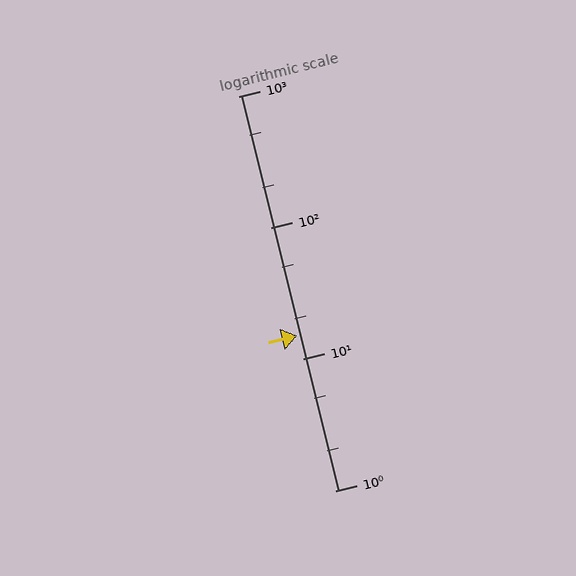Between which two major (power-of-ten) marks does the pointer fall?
The pointer is between 10 and 100.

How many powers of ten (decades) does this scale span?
The scale spans 3 decades, from 1 to 1000.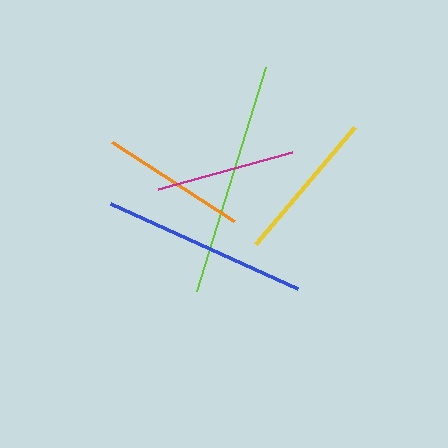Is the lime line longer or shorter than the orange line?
The lime line is longer than the orange line.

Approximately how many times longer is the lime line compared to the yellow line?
The lime line is approximately 1.5 times the length of the yellow line.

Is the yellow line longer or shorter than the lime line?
The lime line is longer than the yellow line.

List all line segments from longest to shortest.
From longest to shortest: lime, blue, yellow, orange, magenta.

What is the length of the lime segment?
The lime segment is approximately 234 pixels long.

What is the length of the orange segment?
The orange segment is approximately 146 pixels long.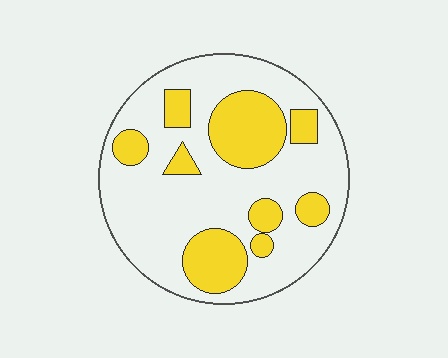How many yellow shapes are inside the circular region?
9.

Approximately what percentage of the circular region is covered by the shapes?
Approximately 30%.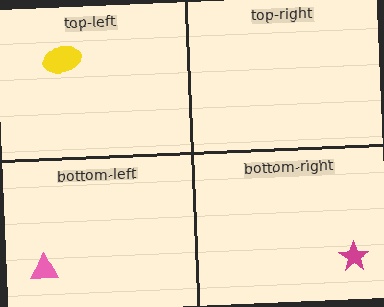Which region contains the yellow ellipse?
The top-left region.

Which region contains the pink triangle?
The bottom-left region.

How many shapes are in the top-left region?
1.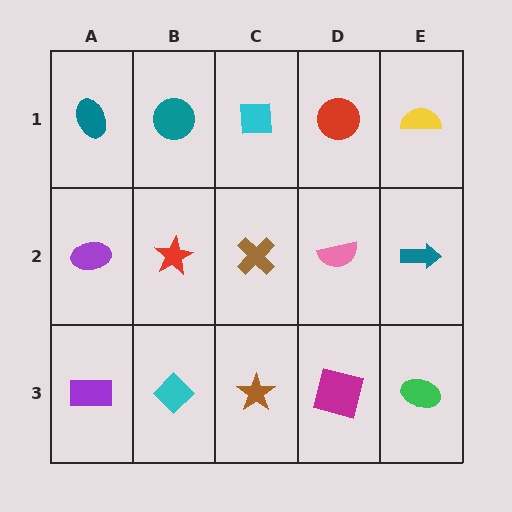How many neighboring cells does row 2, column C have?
4.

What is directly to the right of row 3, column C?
A magenta square.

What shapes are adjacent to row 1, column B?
A red star (row 2, column B), a teal ellipse (row 1, column A), a cyan square (row 1, column C).